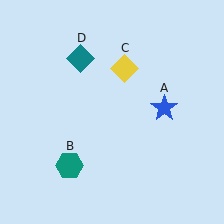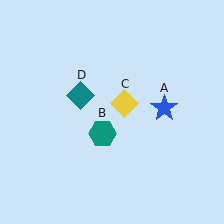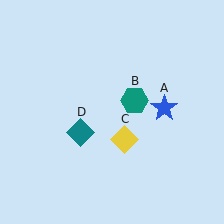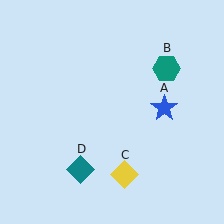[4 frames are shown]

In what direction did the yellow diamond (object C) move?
The yellow diamond (object C) moved down.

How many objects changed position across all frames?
3 objects changed position: teal hexagon (object B), yellow diamond (object C), teal diamond (object D).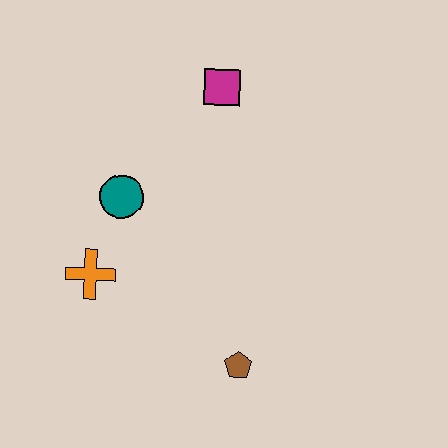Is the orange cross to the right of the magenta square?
No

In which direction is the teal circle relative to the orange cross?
The teal circle is above the orange cross.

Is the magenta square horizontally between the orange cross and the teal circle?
No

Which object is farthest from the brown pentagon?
The magenta square is farthest from the brown pentagon.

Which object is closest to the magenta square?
The teal circle is closest to the magenta square.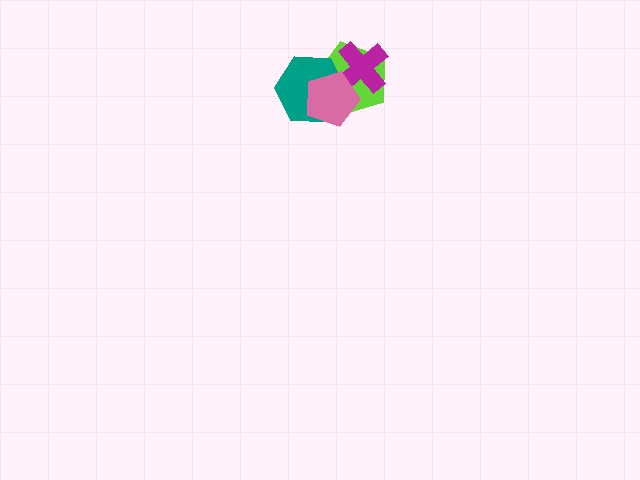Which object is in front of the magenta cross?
The pink pentagon is in front of the magenta cross.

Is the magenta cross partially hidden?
Yes, it is partially covered by another shape.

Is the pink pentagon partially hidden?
No, no other shape covers it.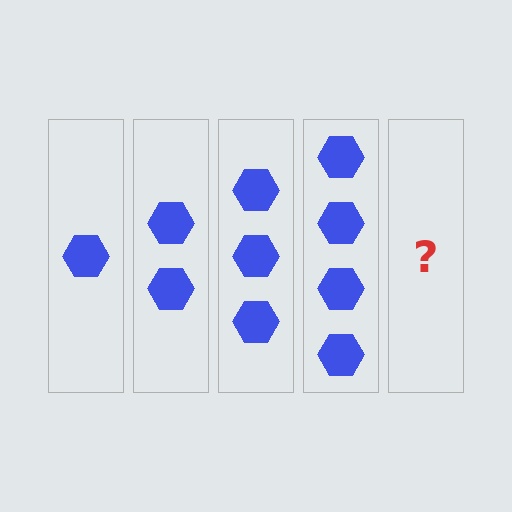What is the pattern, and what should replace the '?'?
The pattern is that each step adds one more hexagon. The '?' should be 5 hexagons.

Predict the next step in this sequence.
The next step is 5 hexagons.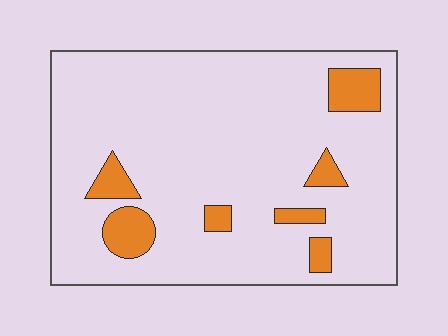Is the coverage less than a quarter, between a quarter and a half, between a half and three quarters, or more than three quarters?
Less than a quarter.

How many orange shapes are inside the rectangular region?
7.